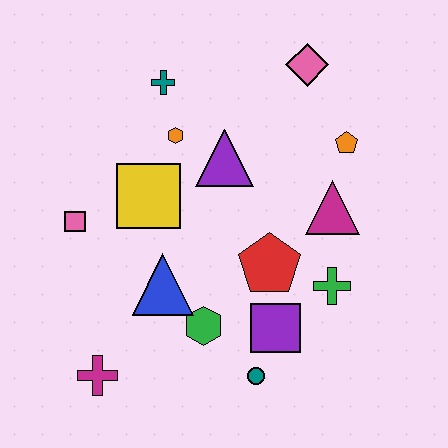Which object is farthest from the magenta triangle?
The magenta cross is farthest from the magenta triangle.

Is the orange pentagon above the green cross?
Yes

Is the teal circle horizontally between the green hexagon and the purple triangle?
No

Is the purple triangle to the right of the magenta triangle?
No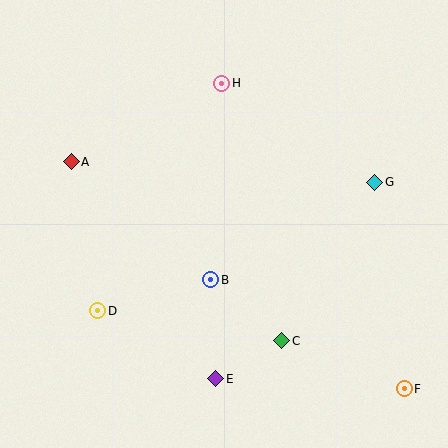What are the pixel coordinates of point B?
Point B is at (211, 280).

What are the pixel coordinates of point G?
Point G is at (375, 182).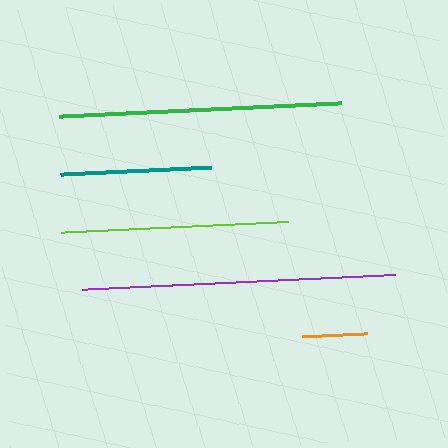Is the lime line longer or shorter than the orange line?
The lime line is longer than the orange line.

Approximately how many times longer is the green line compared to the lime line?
The green line is approximately 1.2 times the length of the lime line.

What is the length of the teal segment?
The teal segment is approximately 151 pixels long.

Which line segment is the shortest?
The orange line is the shortest at approximately 65 pixels.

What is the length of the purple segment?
The purple segment is approximately 313 pixels long.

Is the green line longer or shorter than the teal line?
The green line is longer than the teal line.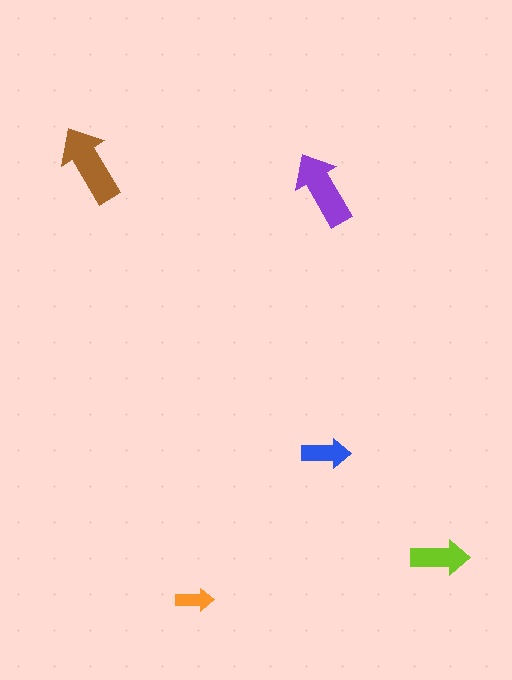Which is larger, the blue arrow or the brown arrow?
The brown one.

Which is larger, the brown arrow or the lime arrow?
The brown one.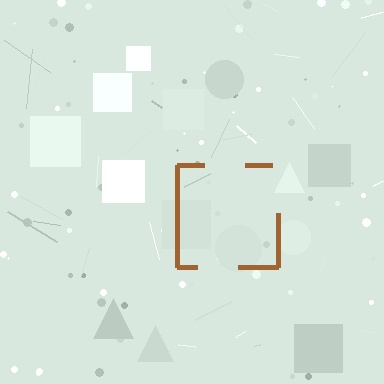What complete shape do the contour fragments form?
The contour fragments form a square.